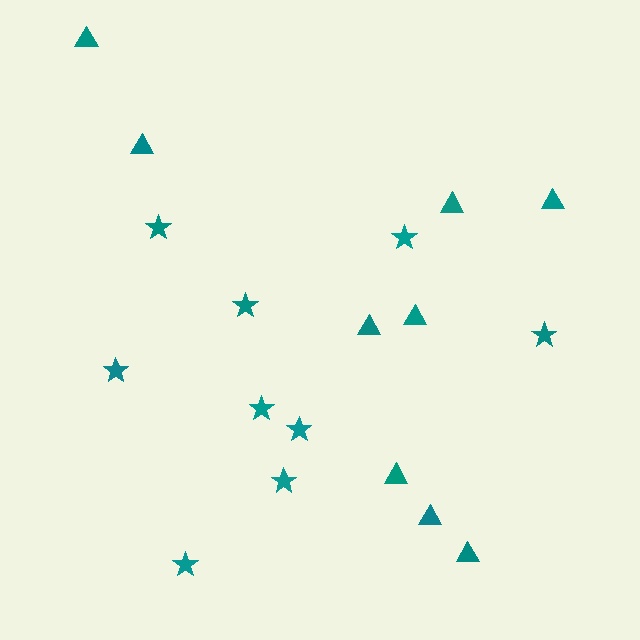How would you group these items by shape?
There are 2 groups: one group of triangles (9) and one group of stars (9).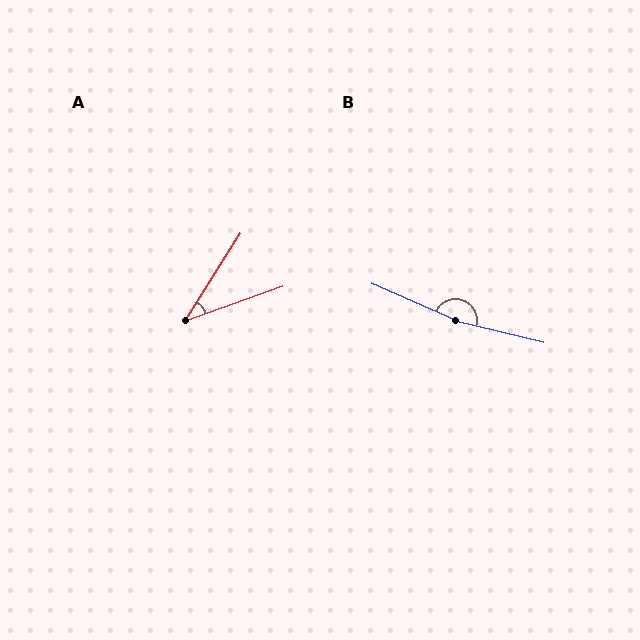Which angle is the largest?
B, at approximately 170 degrees.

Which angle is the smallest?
A, at approximately 38 degrees.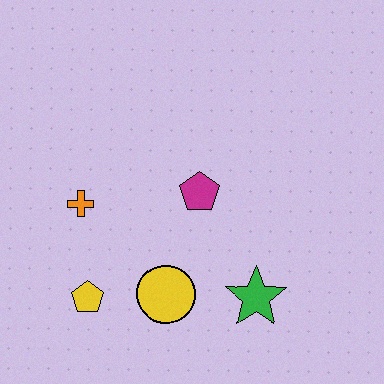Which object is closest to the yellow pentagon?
The yellow circle is closest to the yellow pentagon.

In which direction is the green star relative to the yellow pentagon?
The green star is to the right of the yellow pentagon.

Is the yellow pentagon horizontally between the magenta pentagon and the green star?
No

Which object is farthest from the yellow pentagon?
The green star is farthest from the yellow pentagon.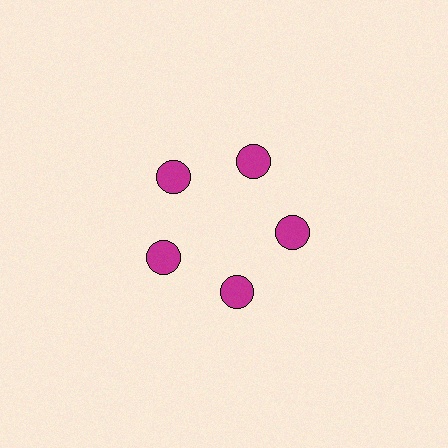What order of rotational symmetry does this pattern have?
This pattern has 5-fold rotational symmetry.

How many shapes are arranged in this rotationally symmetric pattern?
There are 5 shapes, arranged in 5 groups of 1.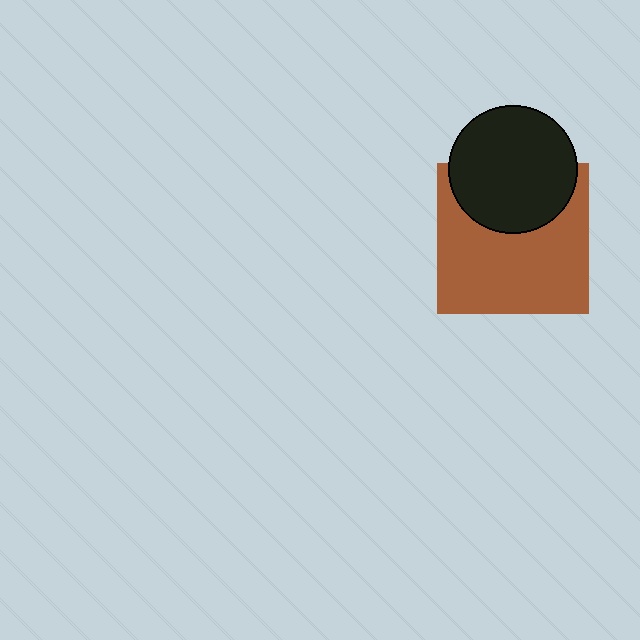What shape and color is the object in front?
The object in front is a black circle.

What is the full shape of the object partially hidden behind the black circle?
The partially hidden object is a brown square.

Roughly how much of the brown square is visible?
Most of it is visible (roughly 68%).